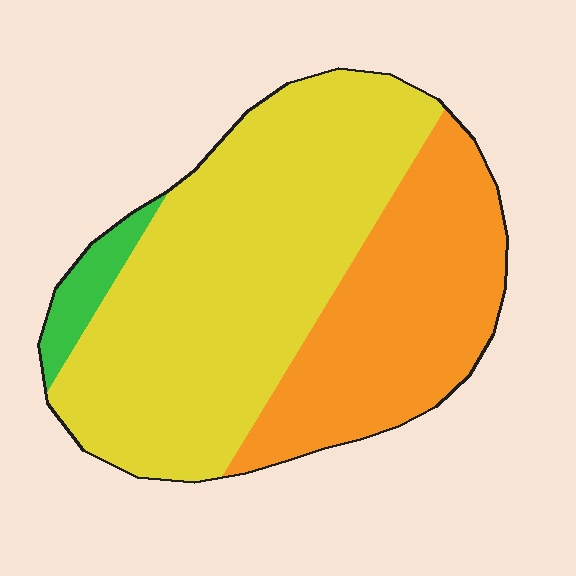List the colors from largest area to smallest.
From largest to smallest: yellow, orange, green.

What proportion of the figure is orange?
Orange takes up about one third (1/3) of the figure.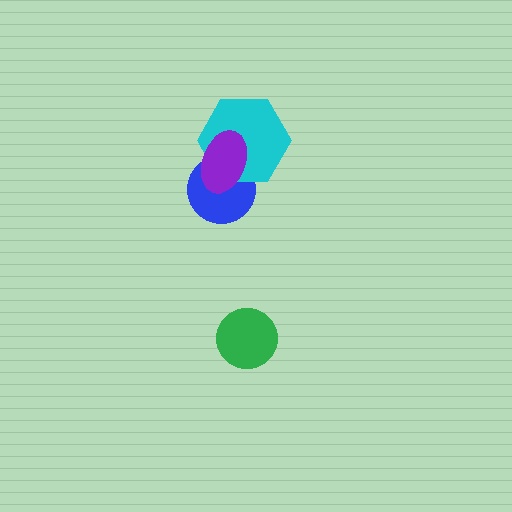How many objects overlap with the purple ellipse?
2 objects overlap with the purple ellipse.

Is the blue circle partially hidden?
Yes, it is partially covered by another shape.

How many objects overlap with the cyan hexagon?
2 objects overlap with the cyan hexagon.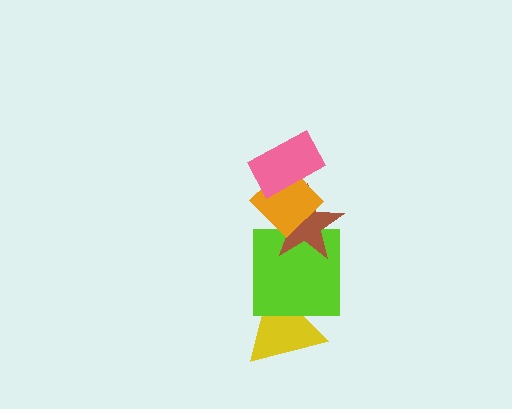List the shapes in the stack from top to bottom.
From top to bottom: the pink rectangle, the orange diamond, the brown star, the lime square, the yellow triangle.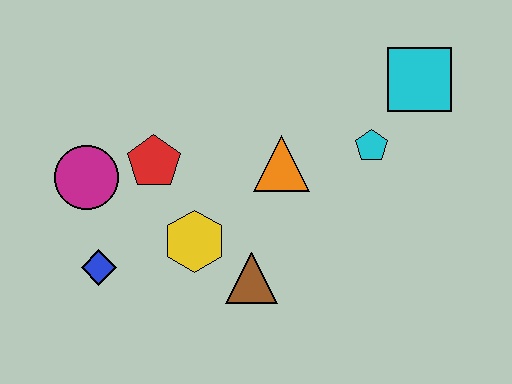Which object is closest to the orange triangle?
The cyan pentagon is closest to the orange triangle.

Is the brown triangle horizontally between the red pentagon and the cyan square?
Yes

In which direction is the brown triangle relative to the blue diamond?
The brown triangle is to the right of the blue diamond.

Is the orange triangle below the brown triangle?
No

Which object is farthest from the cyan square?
The blue diamond is farthest from the cyan square.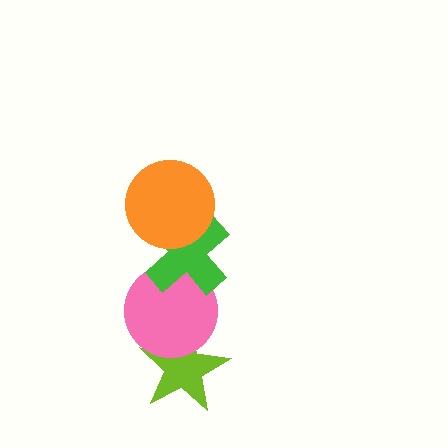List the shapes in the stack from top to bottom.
From top to bottom: the orange circle, the green cross, the pink circle, the lime star.